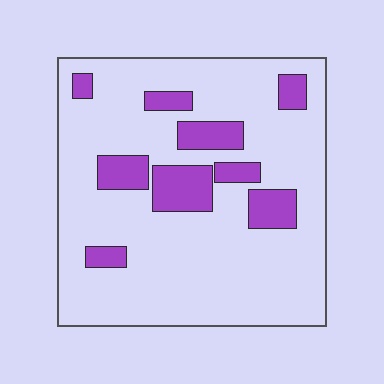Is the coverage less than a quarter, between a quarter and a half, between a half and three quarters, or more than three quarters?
Less than a quarter.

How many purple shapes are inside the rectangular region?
9.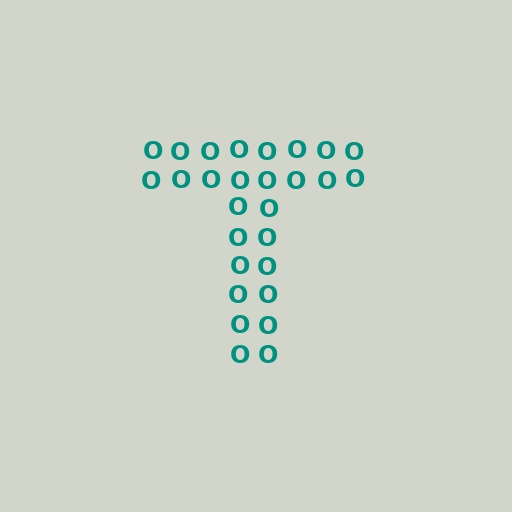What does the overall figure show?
The overall figure shows the letter T.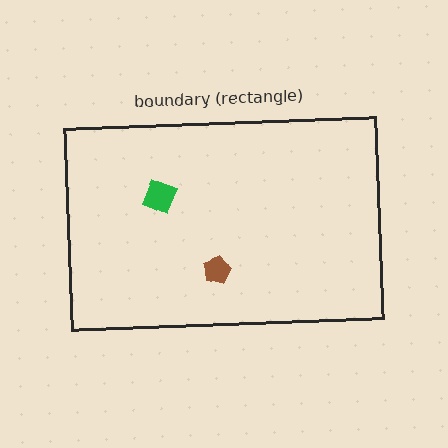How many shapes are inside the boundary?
2 inside, 0 outside.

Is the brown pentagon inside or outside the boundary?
Inside.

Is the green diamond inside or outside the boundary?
Inside.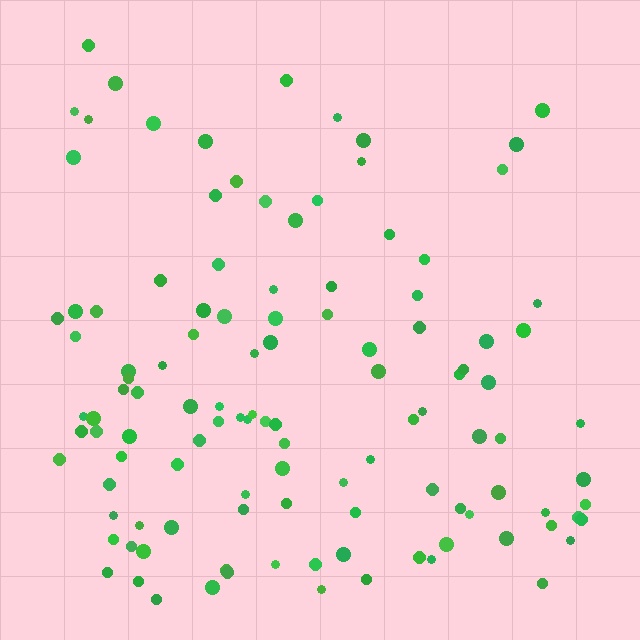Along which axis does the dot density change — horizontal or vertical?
Vertical.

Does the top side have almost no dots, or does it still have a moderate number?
Still a moderate number, just noticeably fewer than the bottom.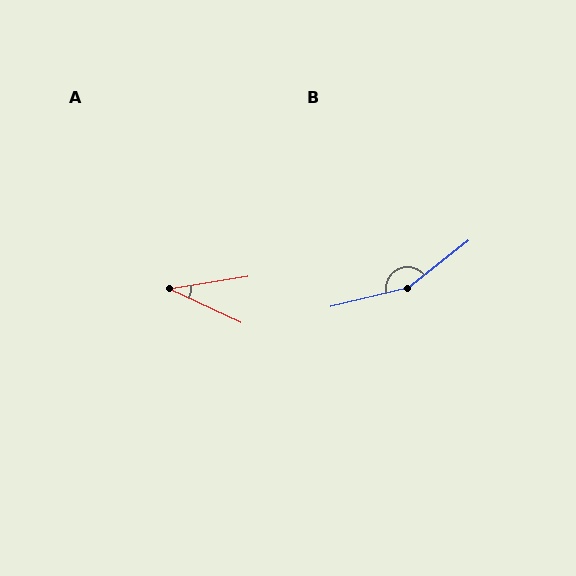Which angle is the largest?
B, at approximately 155 degrees.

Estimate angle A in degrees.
Approximately 34 degrees.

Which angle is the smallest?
A, at approximately 34 degrees.